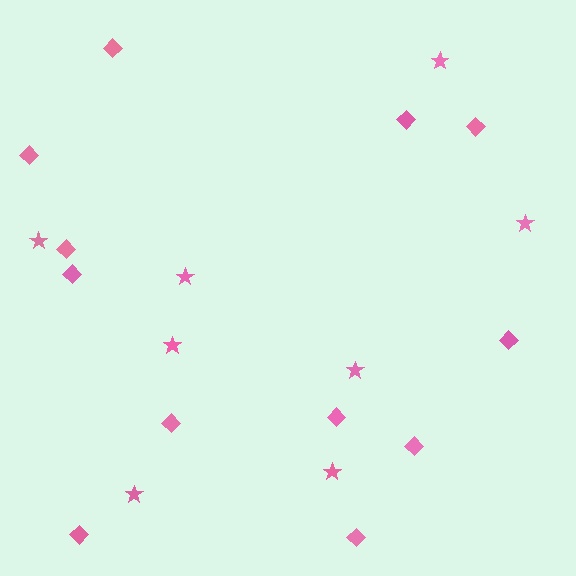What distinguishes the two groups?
There are 2 groups: one group of stars (8) and one group of diamonds (12).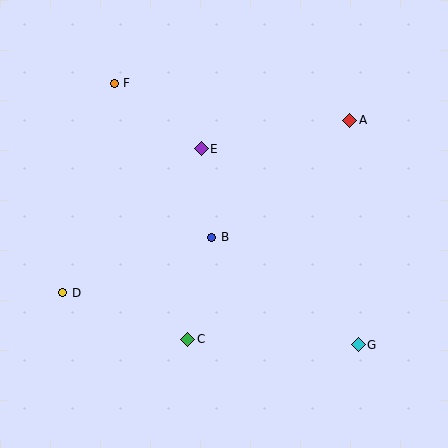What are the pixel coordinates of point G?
Point G is at (358, 345).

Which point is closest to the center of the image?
Point B at (212, 237) is closest to the center.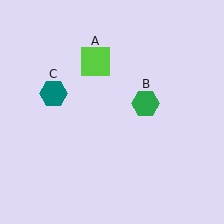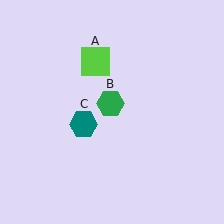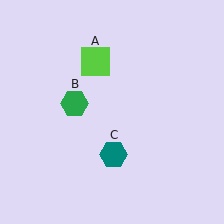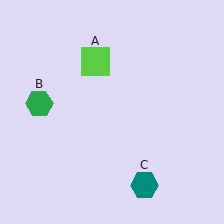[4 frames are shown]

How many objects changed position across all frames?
2 objects changed position: green hexagon (object B), teal hexagon (object C).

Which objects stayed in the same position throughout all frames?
Lime square (object A) remained stationary.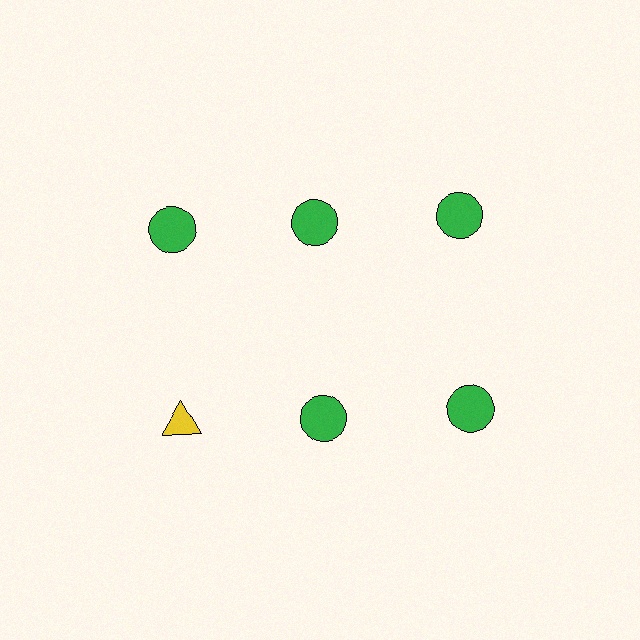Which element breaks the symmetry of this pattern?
The yellow triangle in the second row, leftmost column breaks the symmetry. All other shapes are green circles.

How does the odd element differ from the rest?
It differs in both color (yellow instead of green) and shape (triangle instead of circle).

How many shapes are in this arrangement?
There are 6 shapes arranged in a grid pattern.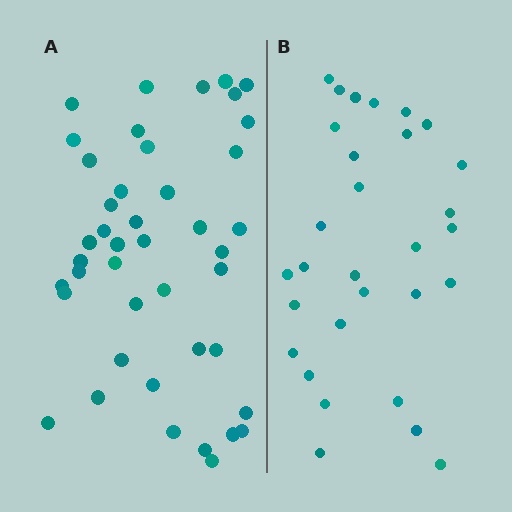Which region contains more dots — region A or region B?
Region A (the left region) has more dots.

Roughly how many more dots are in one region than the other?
Region A has approximately 15 more dots than region B.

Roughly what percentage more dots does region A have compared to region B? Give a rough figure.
About 45% more.